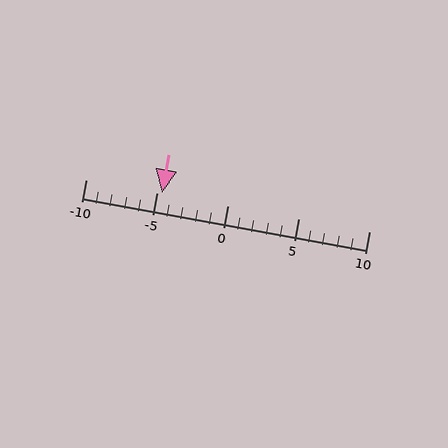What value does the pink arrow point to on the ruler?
The pink arrow points to approximately -5.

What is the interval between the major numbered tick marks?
The major tick marks are spaced 5 units apart.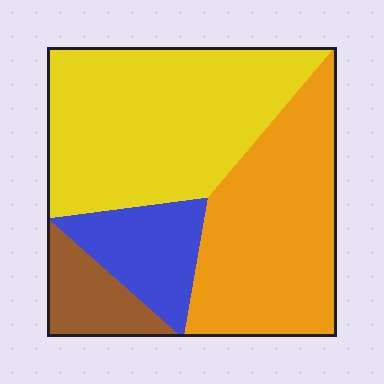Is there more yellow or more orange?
Yellow.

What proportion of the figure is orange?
Orange takes up between a third and a half of the figure.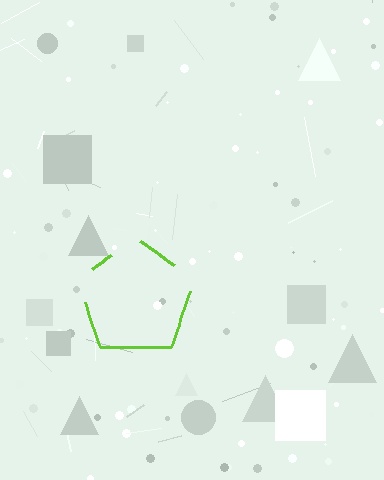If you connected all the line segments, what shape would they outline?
They would outline a pentagon.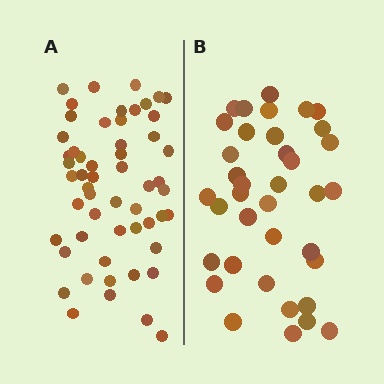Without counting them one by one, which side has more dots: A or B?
Region A (the left region) has more dots.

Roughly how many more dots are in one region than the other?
Region A has approximately 20 more dots than region B.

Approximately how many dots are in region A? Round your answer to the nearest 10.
About 60 dots. (The exact count is 55, which rounds to 60.)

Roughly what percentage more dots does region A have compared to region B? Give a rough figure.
About 50% more.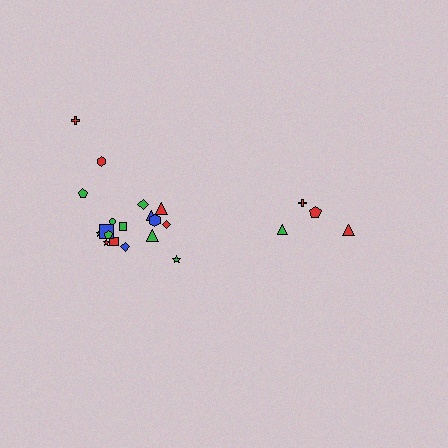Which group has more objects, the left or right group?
The left group.